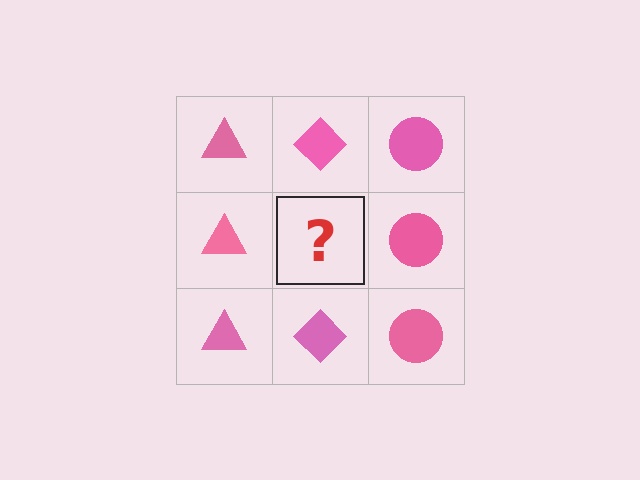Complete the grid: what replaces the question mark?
The question mark should be replaced with a pink diamond.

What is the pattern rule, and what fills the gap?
The rule is that each column has a consistent shape. The gap should be filled with a pink diamond.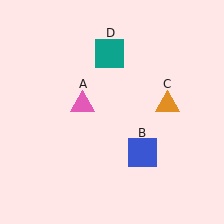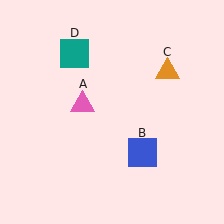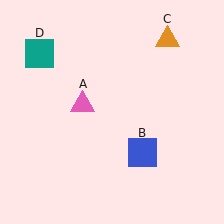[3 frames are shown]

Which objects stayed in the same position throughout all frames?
Pink triangle (object A) and blue square (object B) remained stationary.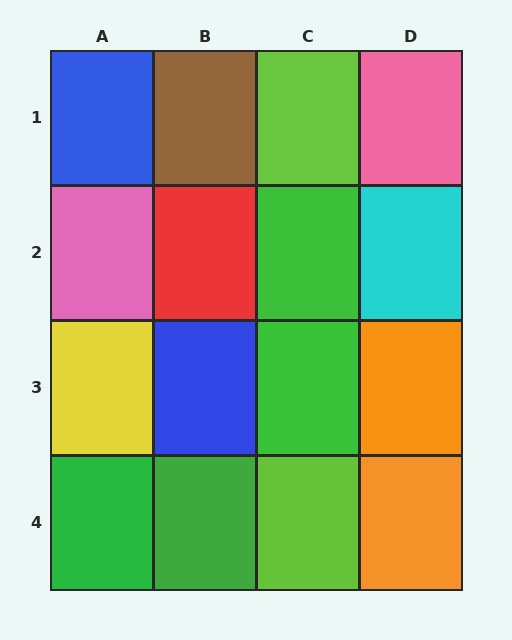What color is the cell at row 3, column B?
Blue.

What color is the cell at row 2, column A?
Pink.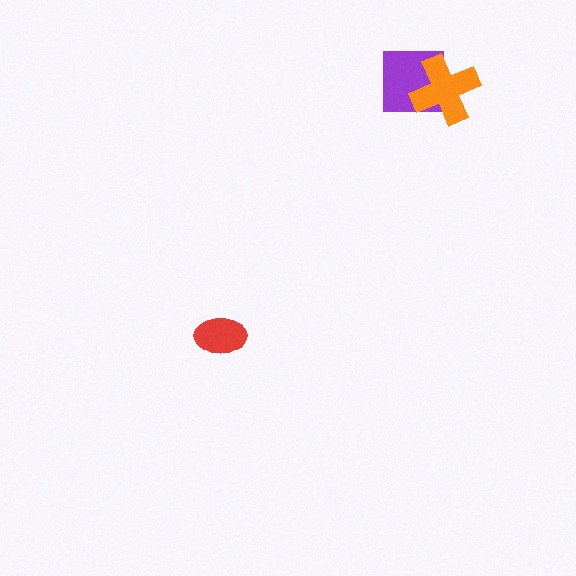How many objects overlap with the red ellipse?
0 objects overlap with the red ellipse.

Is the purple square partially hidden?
Yes, it is partially covered by another shape.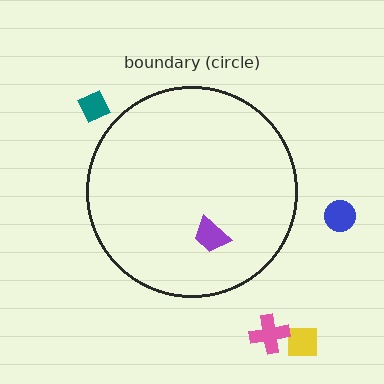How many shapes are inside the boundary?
1 inside, 4 outside.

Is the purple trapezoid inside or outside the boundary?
Inside.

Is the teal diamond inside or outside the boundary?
Outside.